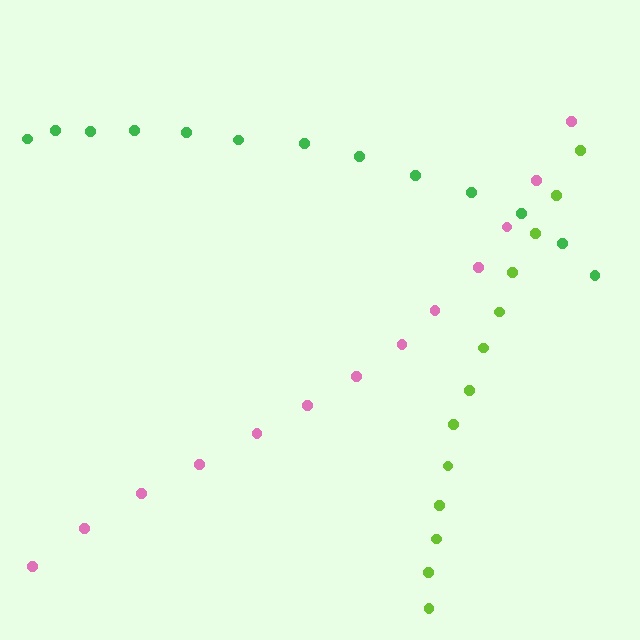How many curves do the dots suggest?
There are 3 distinct paths.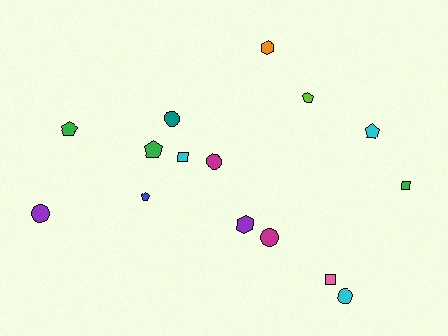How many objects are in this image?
There are 15 objects.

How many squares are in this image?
There are 3 squares.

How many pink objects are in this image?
There is 1 pink object.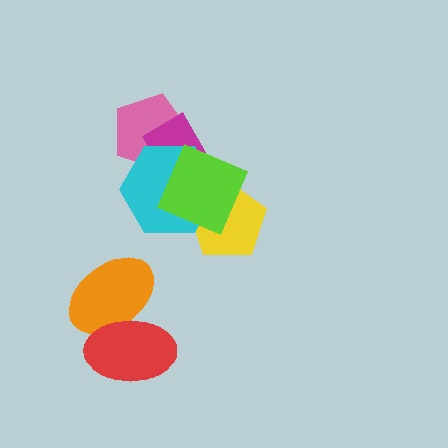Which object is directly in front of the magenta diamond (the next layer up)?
The cyan hexagon is directly in front of the magenta diamond.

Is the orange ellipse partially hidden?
Yes, it is partially covered by another shape.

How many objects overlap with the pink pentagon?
2 objects overlap with the pink pentagon.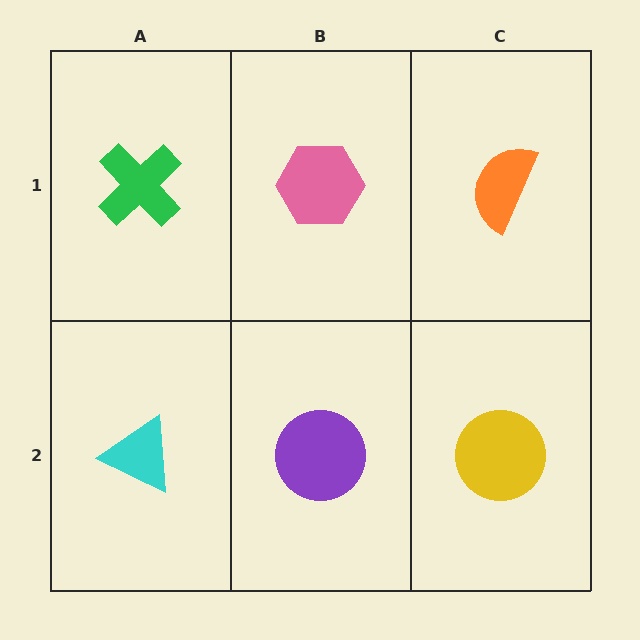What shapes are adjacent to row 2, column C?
An orange semicircle (row 1, column C), a purple circle (row 2, column B).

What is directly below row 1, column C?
A yellow circle.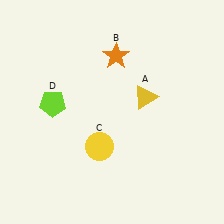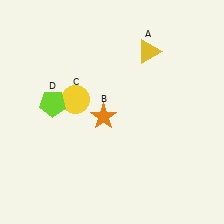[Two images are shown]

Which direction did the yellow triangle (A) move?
The yellow triangle (A) moved up.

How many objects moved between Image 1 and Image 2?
3 objects moved between the two images.